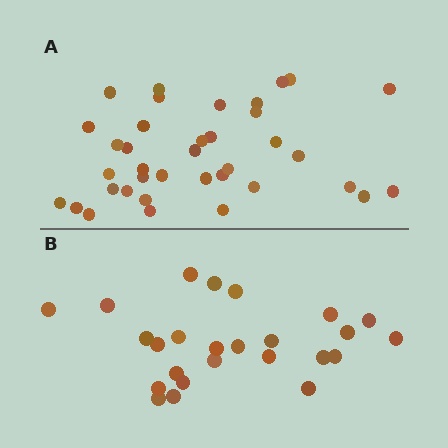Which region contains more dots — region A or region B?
Region A (the top region) has more dots.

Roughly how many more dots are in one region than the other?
Region A has roughly 12 or so more dots than region B.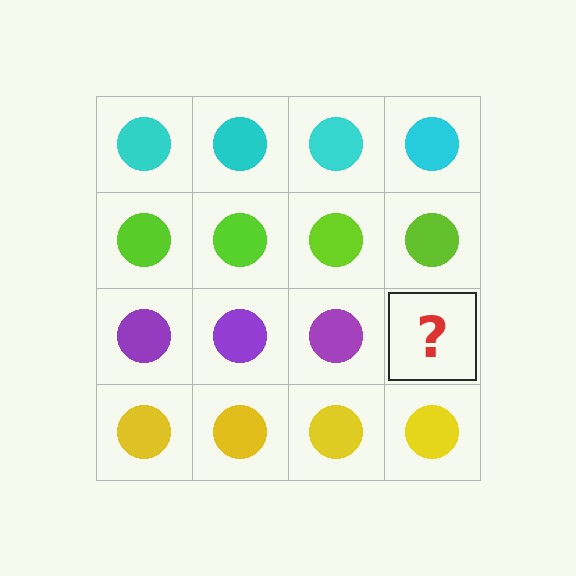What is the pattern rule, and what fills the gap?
The rule is that each row has a consistent color. The gap should be filled with a purple circle.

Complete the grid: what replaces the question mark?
The question mark should be replaced with a purple circle.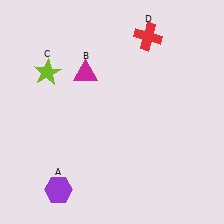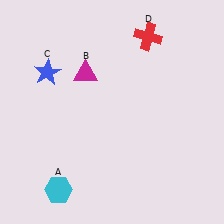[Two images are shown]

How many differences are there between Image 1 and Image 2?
There are 2 differences between the two images.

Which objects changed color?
A changed from purple to cyan. C changed from lime to blue.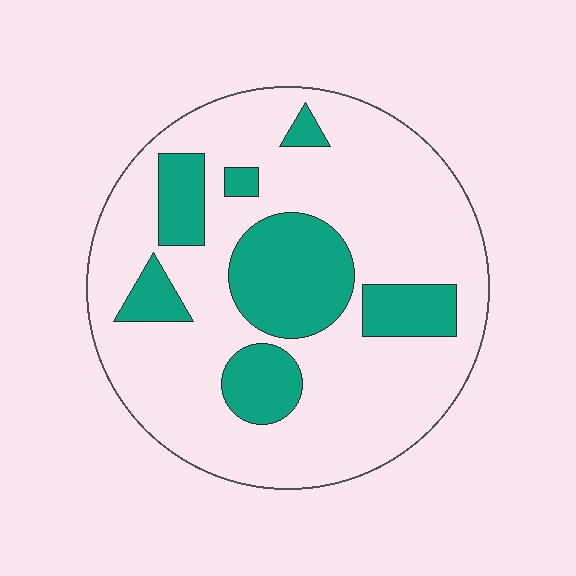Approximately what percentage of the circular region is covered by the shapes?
Approximately 25%.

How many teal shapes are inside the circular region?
7.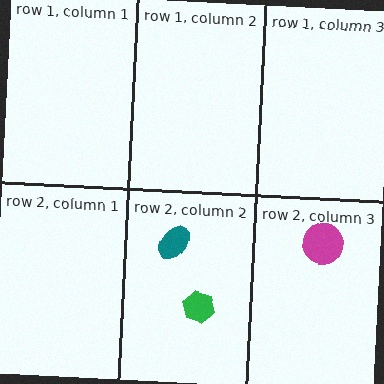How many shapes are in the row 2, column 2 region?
2.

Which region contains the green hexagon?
The row 2, column 2 region.